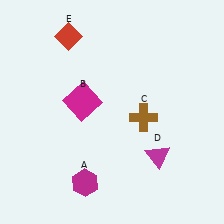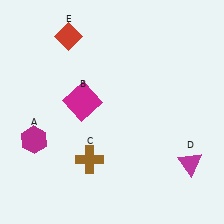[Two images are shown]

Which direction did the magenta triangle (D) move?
The magenta triangle (D) moved right.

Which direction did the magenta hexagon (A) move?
The magenta hexagon (A) moved left.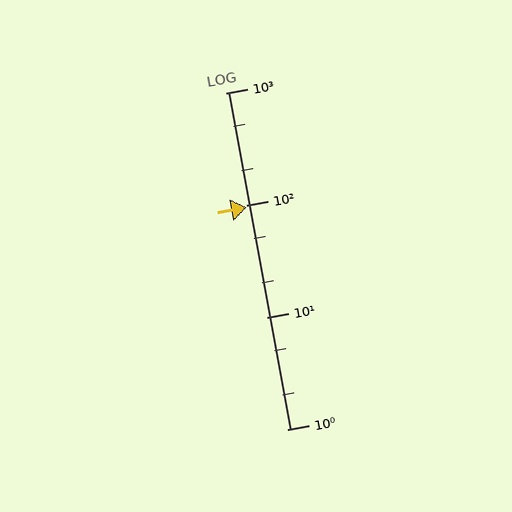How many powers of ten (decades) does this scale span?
The scale spans 3 decades, from 1 to 1000.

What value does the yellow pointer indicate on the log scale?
The pointer indicates approximately 96.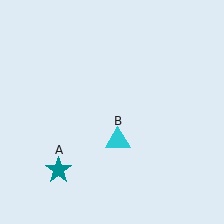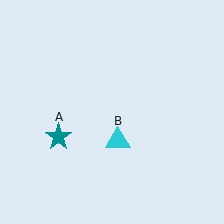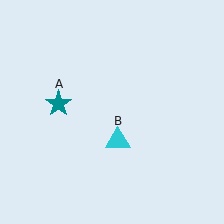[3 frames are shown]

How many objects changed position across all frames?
1 object changed position: teal star (object A).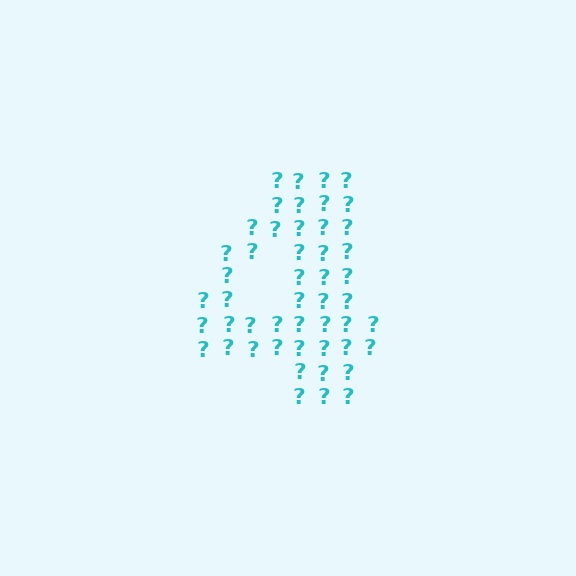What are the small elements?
The small elements are question marks.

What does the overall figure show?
The overall figure shows the digit 4.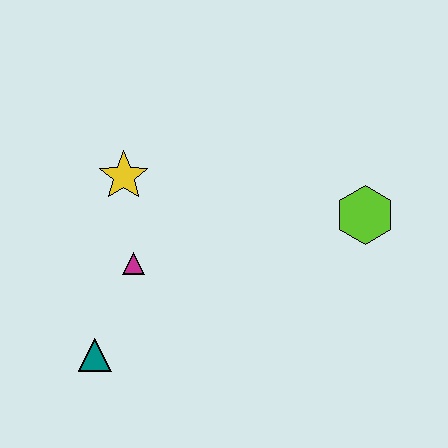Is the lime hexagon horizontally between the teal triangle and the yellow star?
No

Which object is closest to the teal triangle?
The magenta triangle is closest to the teal triangle.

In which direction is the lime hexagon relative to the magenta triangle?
The lime hexagon is to the right of the magenta triangle.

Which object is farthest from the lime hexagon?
The teal triangle is farthest from the lime hexagon.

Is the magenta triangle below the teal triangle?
No